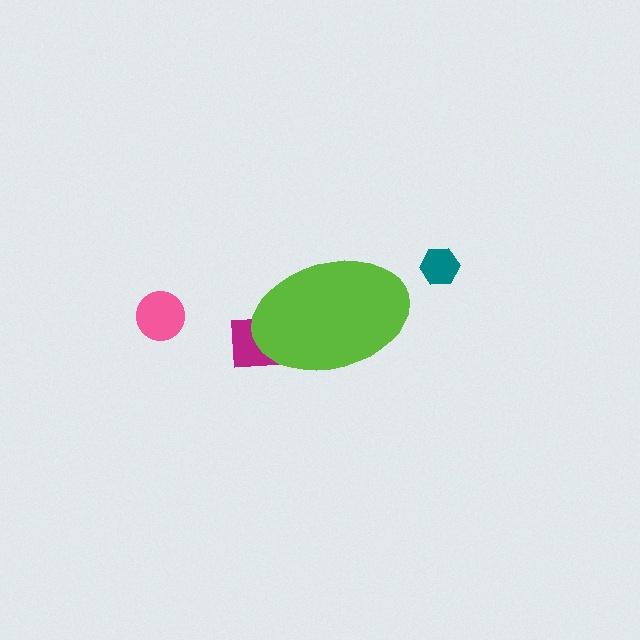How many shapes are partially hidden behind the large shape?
1 shape is partially hidden.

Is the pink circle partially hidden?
No, the pink circle is fully visible.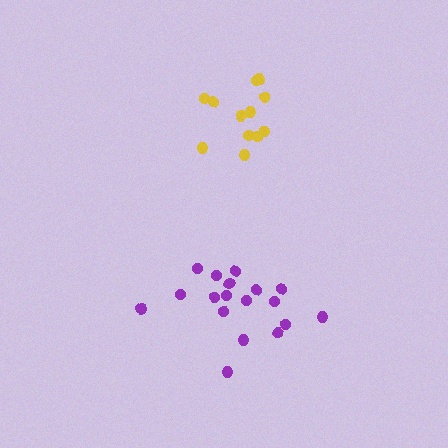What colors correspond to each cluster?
The clusters are colored: yellow, purple.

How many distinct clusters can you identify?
There are 2 distinct clusters.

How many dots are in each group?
Group 1: 12 dots, Group 2: 18 dots (30 total).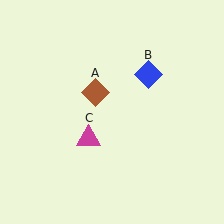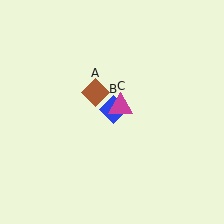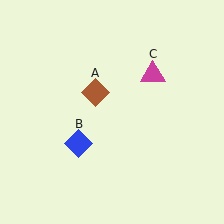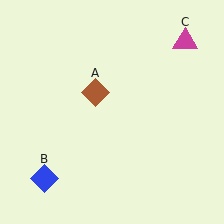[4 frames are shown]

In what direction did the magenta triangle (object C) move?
The magenta triangle (object C) moved up and to the right.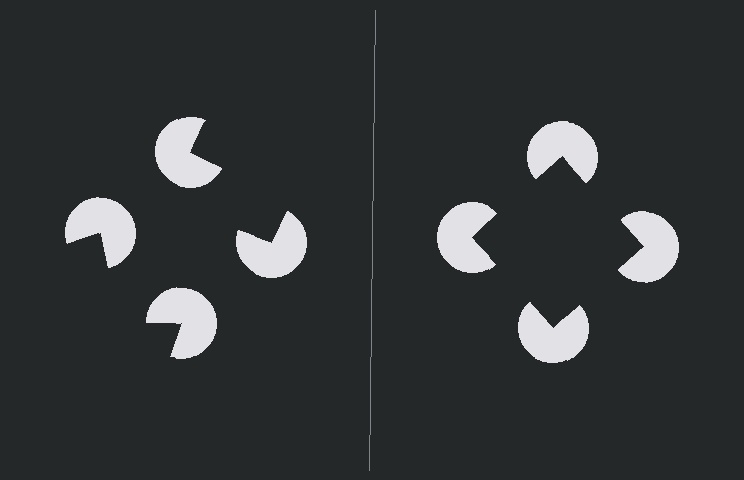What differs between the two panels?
The pac-man discs are positioned identically on both sides; only the wedge orientations differ. On the right they align to a square; on the left they are misaligned.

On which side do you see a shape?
An illusory square appears on the right side. On the left side the wedge cuts are rotated, so no coherent shape forms.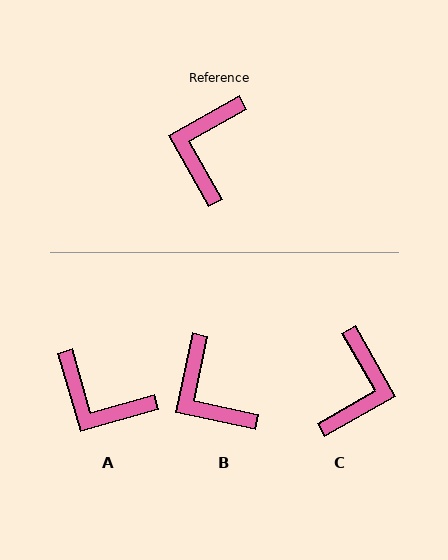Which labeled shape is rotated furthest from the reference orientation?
C, about 180 degrees away.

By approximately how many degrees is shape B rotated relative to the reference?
Approximately 48 degrees counter-clockwise.